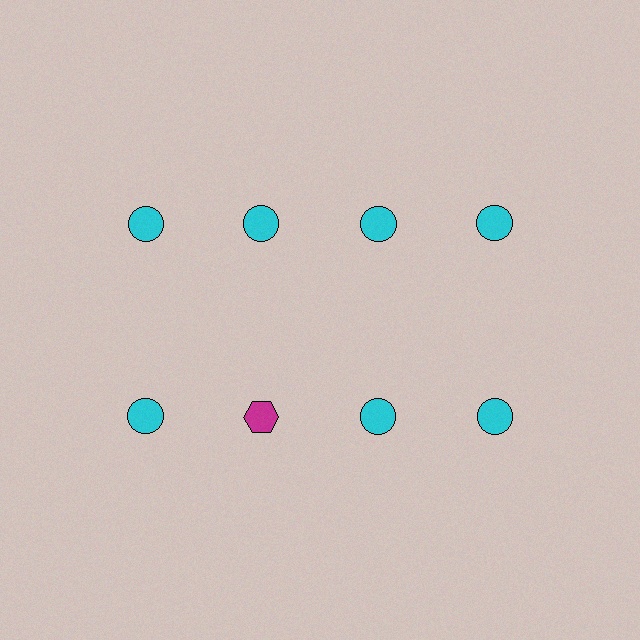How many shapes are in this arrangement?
There are 8 shapes arranged in a grid pattern.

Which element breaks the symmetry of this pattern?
The magenta hexagon in the second row, second from left column breaks the symmetry. All other shapes are cyan circles.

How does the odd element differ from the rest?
It differs in both color (magenta instead of cyan) and shape (hexagon instead of circle).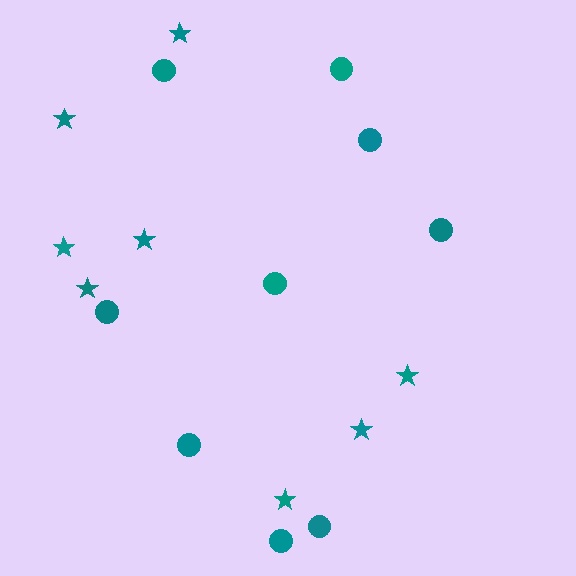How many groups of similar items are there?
There are 2 groups: one group of stars (8) and one group of circles (9).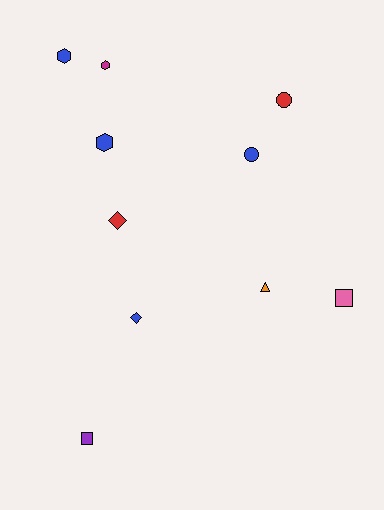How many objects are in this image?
There are 10 objects.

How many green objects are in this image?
There are no green objects.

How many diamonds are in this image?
There are 2 diamonds.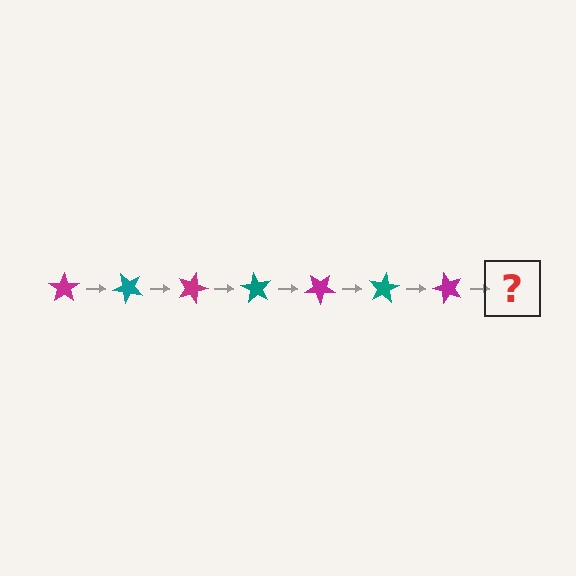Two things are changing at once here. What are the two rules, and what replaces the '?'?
The two rules are that it rotates 45 degrees each step and the color cycles through magenta and teal. The '?' should be a teal star, rotated 315 degrees from the start.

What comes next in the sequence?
The next element should be a teal star, rotated 315 degrees from the start.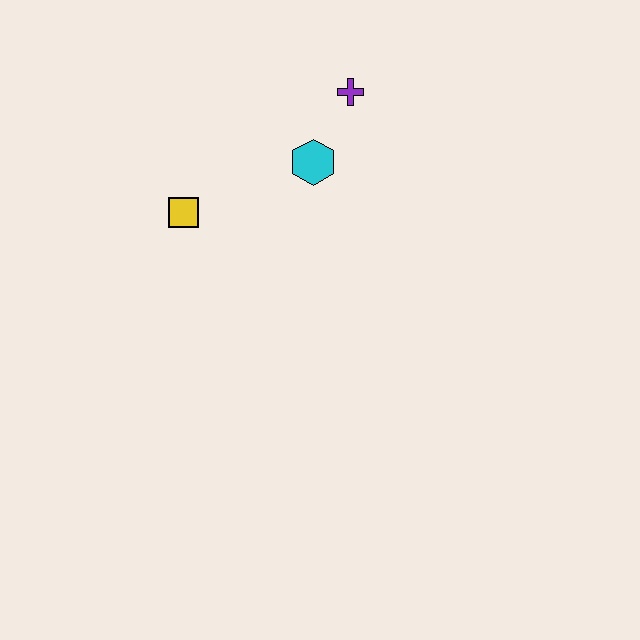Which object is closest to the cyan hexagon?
The purple cross is closest to the cyan hexagon.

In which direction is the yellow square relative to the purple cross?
The yellow square is to the left of the purple cross.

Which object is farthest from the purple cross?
The yellow square is farthest from the purple cross.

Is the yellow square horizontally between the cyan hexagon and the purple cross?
No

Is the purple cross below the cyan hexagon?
No